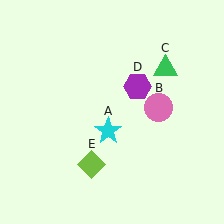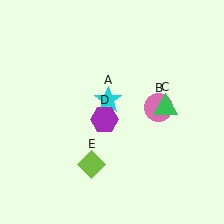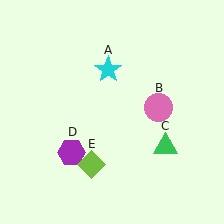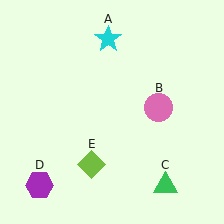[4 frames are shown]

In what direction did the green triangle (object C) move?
The green triangle (object C) moved down.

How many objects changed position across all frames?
3 objects changed position: cyan star (object A), green triangle (object C), purple hexagon (object D).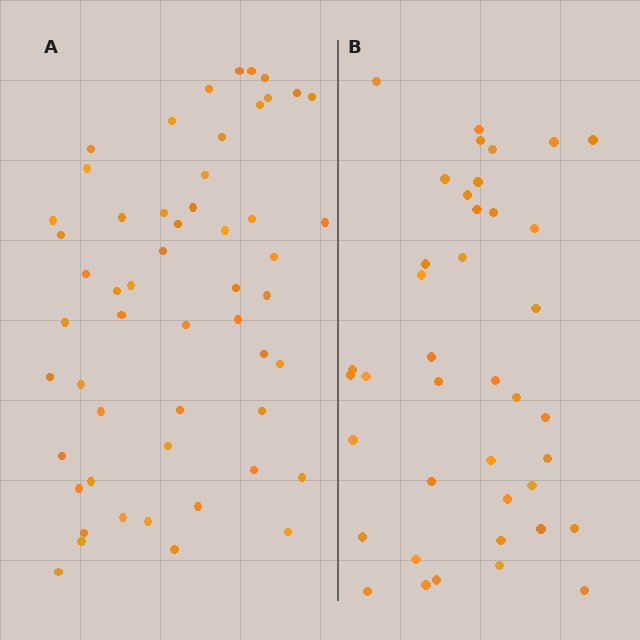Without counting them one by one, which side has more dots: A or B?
Region A (the left region) has more dots.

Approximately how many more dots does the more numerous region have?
Region A has approximately 15 more dots than region B.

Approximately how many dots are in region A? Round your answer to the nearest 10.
About 50 dots. (The exact count is 54, which rounds to 50.)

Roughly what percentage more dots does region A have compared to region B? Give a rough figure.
About 35% more.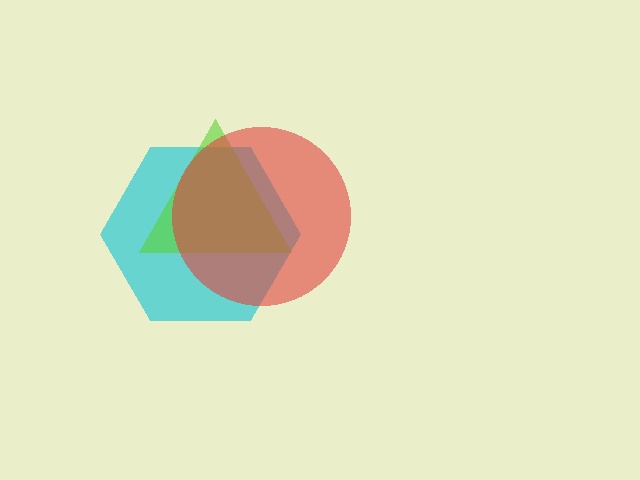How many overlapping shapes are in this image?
There are 3 overlapping shapes in the image.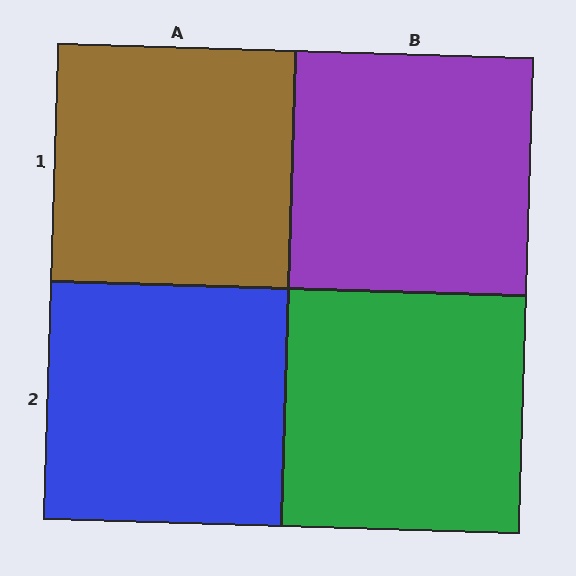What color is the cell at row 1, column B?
Purple.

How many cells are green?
1 cell is green.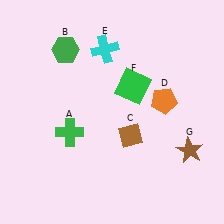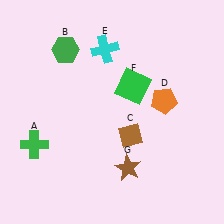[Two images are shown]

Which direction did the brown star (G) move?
The brown star (G) moved left.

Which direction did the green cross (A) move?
The green cross (A) moved left.